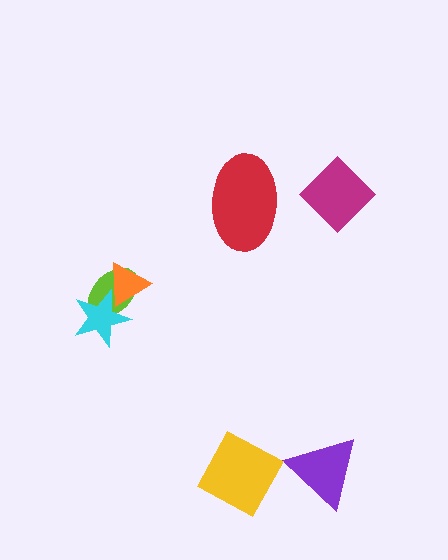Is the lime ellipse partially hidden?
Yes, it is partially covered by another shape.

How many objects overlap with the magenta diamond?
0 objects overlap with the magenta diamond.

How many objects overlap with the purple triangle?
0 objects overlap with the purple triangle.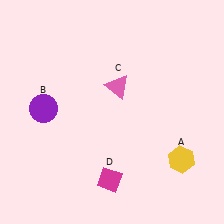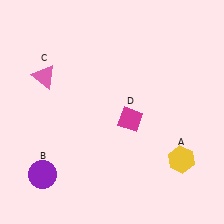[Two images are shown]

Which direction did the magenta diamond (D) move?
The magenta diamond (D) moved up.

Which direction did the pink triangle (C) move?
The pink triangle (C) moved left.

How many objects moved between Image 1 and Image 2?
3 objects moved between the two images.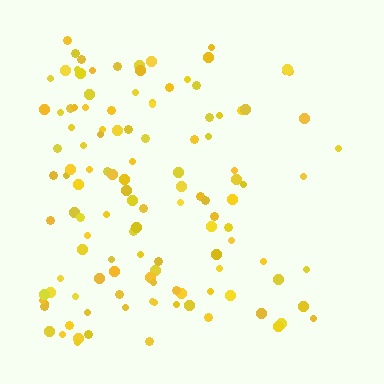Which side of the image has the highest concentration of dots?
The left.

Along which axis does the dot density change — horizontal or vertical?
Horizontal.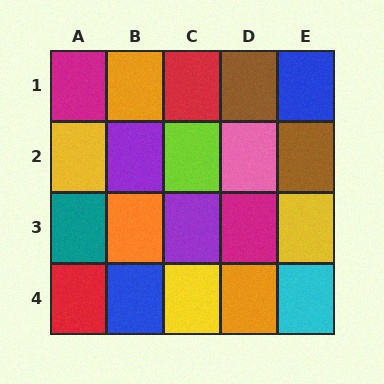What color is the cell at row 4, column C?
Yellow.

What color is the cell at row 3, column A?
Teal.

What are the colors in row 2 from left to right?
Yellow, purple, lime, pink, brown.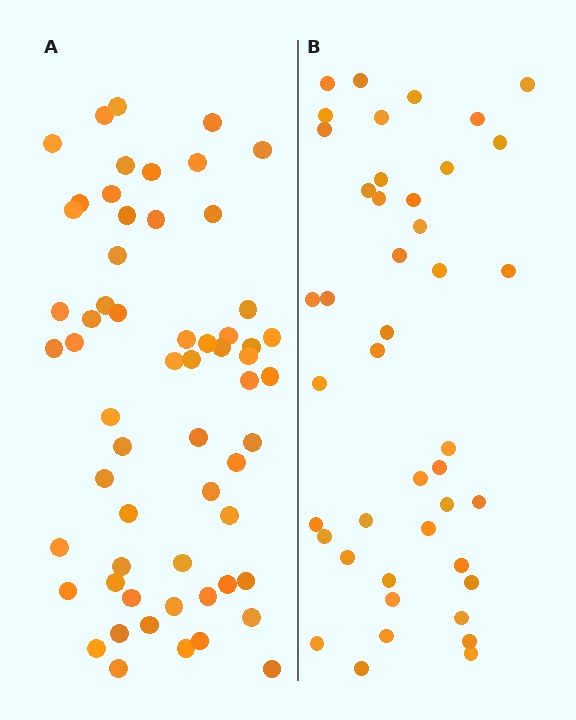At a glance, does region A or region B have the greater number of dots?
Region A (the left region) has more dots.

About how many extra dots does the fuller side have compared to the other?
Region A has approximately 15 more dots than region B.